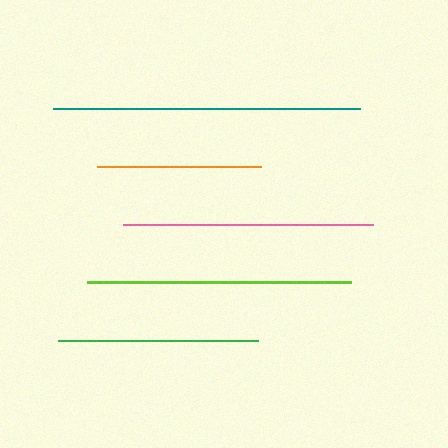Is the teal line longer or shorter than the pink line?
The teal line is longer than the pink line.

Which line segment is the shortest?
The orange line is the shortest at approximately 164 pixels.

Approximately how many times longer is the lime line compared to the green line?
The lime line is approximately 1.3 times the length of the green line.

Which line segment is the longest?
The teal line is the longest at approximately 307 pixels.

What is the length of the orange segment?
The orange segment is approximately 164 pixels long.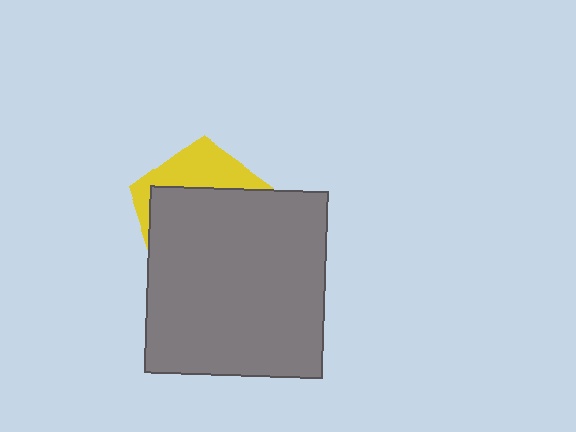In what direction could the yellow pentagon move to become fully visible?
The yellow pentagon could move up. That would shift it out from behind the gray rectangle entirely.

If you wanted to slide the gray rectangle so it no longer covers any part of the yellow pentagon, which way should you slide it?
Slide it down — that is the most direct way to separate the two shapes.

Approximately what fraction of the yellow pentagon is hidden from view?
Roughly 69% of the yellow pentagon is hidden behind the gray rectangle.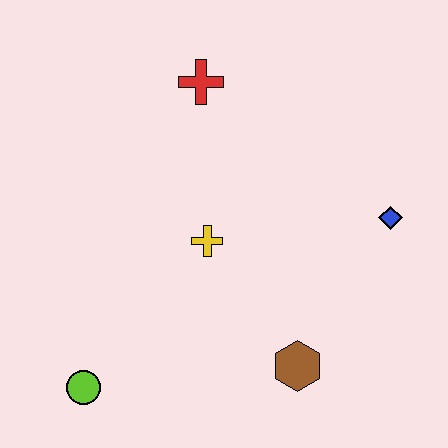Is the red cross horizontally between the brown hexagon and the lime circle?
Yes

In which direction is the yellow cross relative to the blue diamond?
The yellow cross is to the left of the blue diamond.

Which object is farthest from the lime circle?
The blue diamond is farthest from the lime circle.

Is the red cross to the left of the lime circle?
No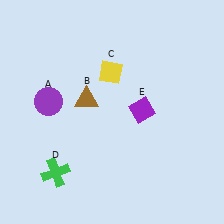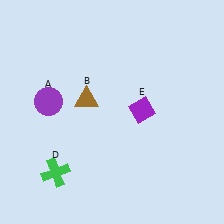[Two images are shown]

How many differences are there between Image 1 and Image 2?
There is 1 difference between the two images.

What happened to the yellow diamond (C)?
The yellow diamond (C) was removed in Image 2. It was in the top-left area of Image 1.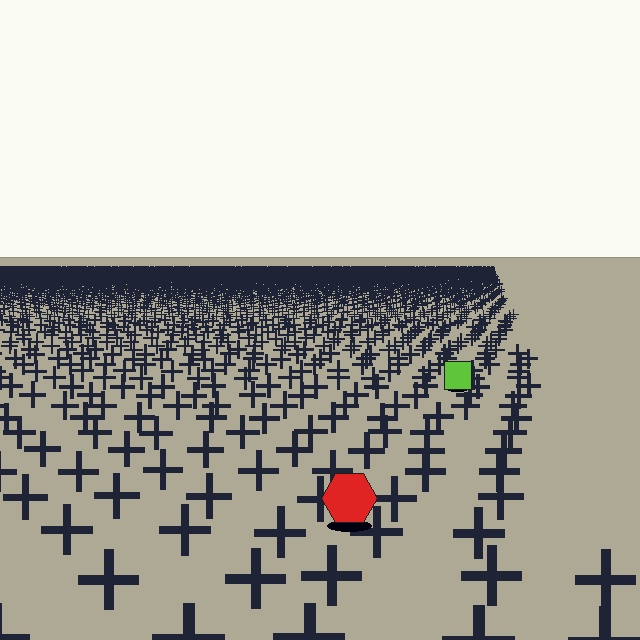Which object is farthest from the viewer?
The lime square is farthest from the viewer. It appears smaller and the ground texture around it is denser.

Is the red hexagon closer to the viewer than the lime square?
Yes. The red hexagon is closer — you can tell from the texture gradient: the ground texture is coarser near it.